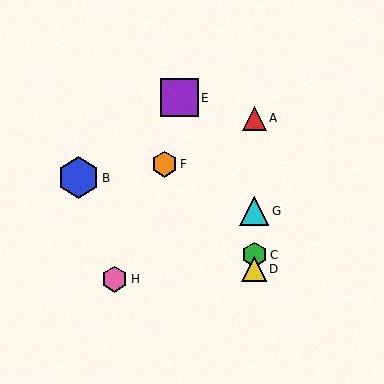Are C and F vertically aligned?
No, C is at x≈254 and F is at x≈164.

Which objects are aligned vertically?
Objects A, C, D, G are aligned vertically.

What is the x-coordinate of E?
Object E is at x≈179.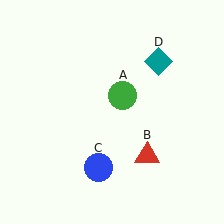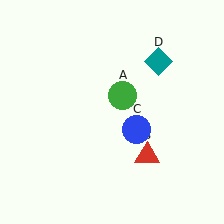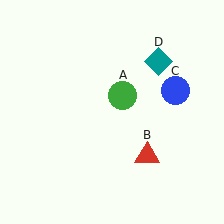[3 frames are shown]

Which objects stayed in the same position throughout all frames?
Green circle (object A) and red triangle (object B) and teal diamond (object D) remained stationary.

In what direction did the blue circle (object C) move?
The blue circle (object C) moved up and to the right.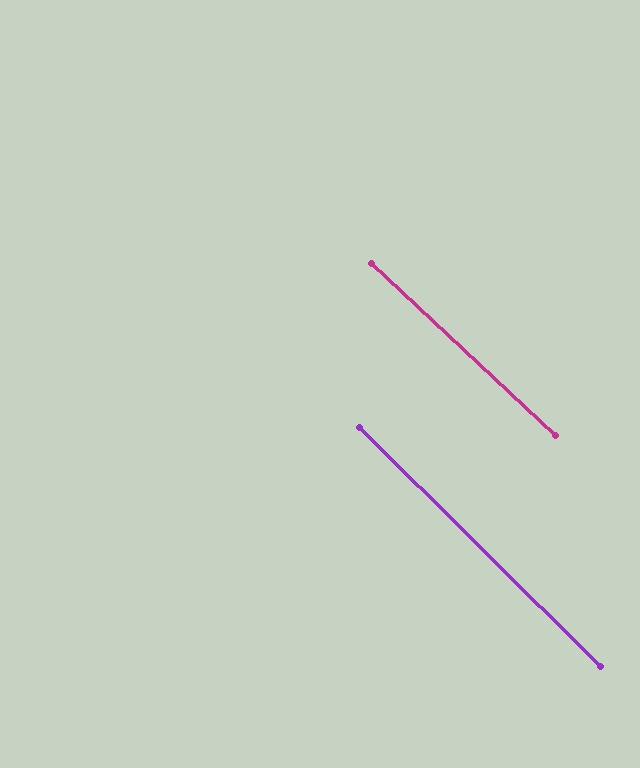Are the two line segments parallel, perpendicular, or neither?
Parallel — their directions differ by only 1.8°.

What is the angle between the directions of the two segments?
Approximately 2 degrees.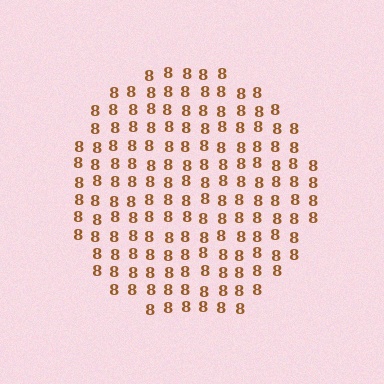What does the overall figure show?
The overall figure shows a circle.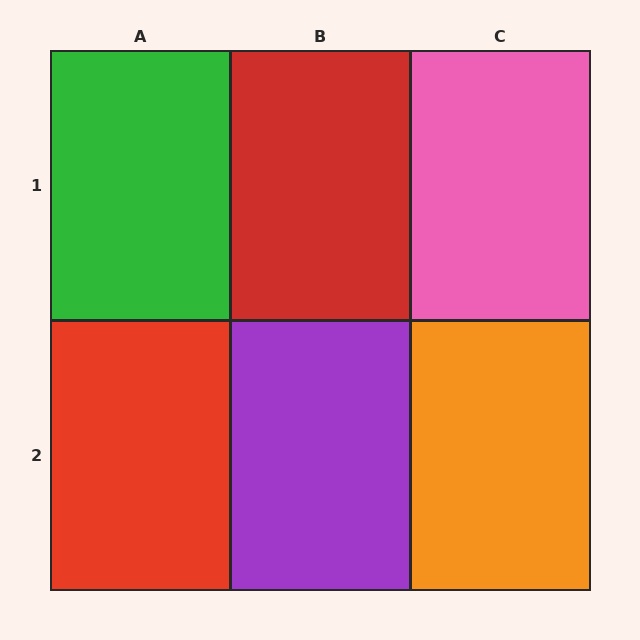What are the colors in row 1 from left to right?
Green, red, pink.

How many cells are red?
2 cells are red.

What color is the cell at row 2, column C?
Orange.